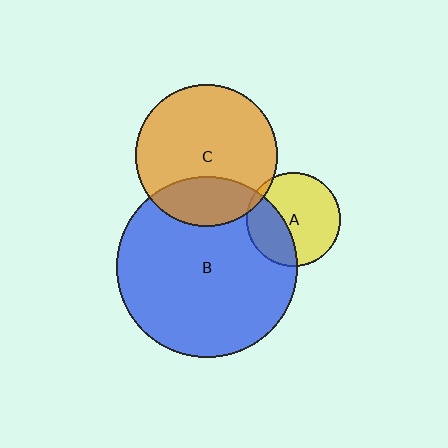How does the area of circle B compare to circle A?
Approximately 3.7 times.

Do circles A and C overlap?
Yes.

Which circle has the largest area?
Circle B (blue).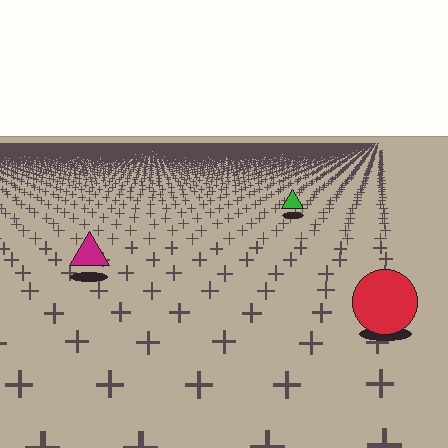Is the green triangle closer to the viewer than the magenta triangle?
No. The magenta triangle is closer — you can tell from the texture gradient: the ground texture is coarser near it.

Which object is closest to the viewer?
The red circle is closest. The texture marks near it are larger and more spread out.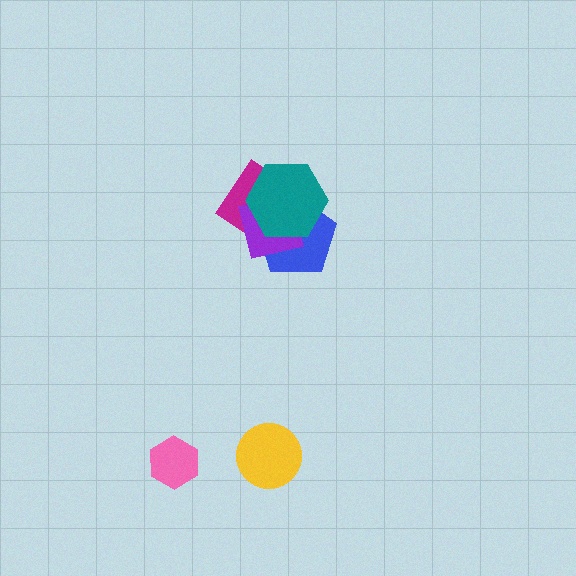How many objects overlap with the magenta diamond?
3 objects overlap with the magenta diamond.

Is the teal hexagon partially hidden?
No, no other shape covers it.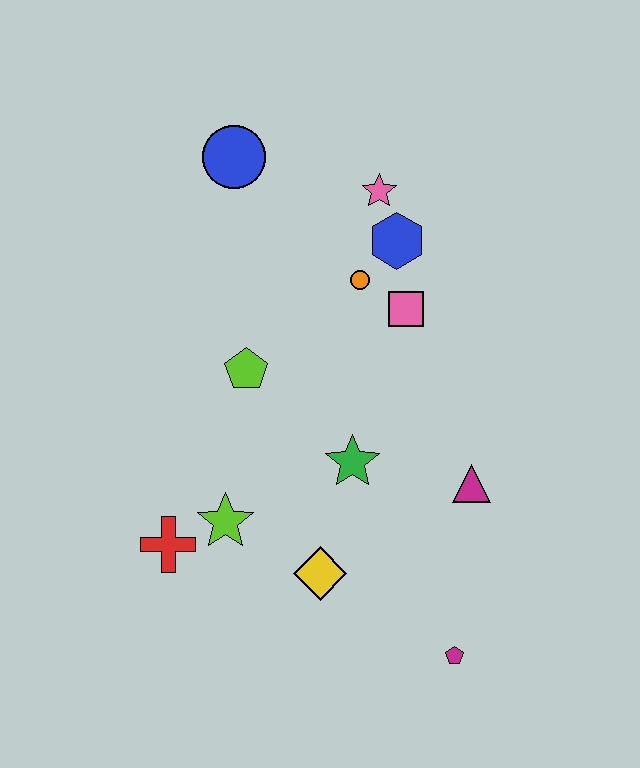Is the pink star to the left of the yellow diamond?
No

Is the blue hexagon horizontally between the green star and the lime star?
No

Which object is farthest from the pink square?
The magenta pentagon is farthest from the pink square.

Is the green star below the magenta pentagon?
No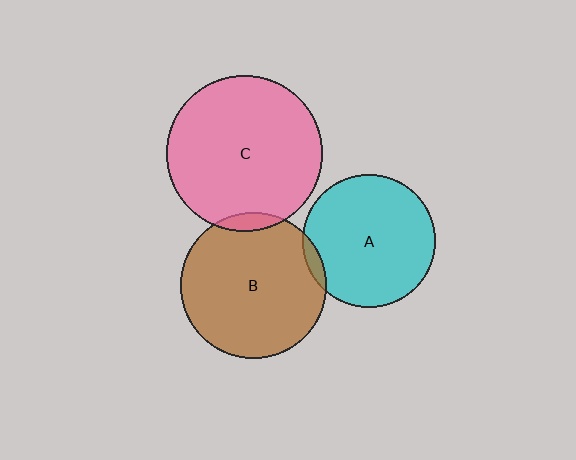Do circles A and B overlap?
Yes.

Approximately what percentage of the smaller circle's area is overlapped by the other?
Approximately 5%.